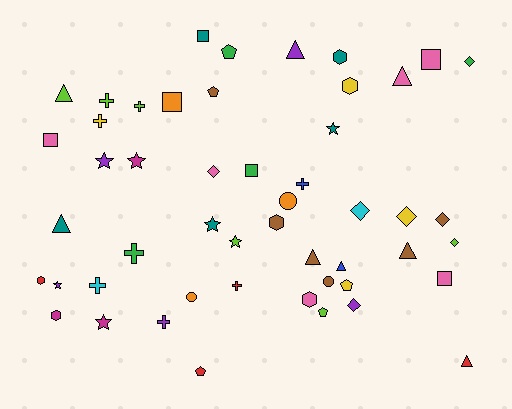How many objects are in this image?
There are 50 objects.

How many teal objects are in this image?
There are 5 teal objects.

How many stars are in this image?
There are 7 stars.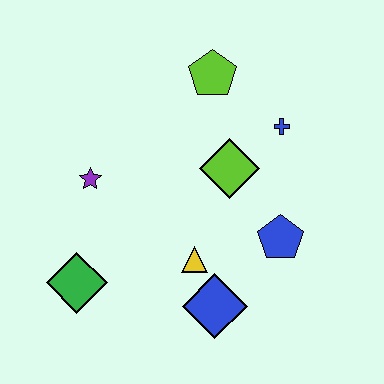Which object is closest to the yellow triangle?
The blue diamond is closest to the yellow triangle.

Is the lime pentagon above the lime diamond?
Yes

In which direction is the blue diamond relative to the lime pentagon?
The blue diamond is below the lime pentagon.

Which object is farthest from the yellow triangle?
The lime pentagon is farthest from the yellow triangle.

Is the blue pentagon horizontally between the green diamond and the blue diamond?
No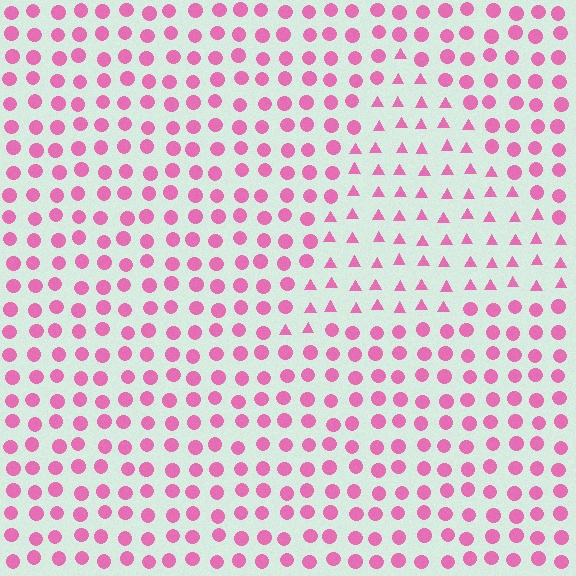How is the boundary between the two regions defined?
The boundary is defined by a change in element shape: triangles inside vs. circles outside. All elements share the same color and spacing.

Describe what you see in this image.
The image is filled with small pink elements arranged in a uniform grid. A triangle-shaped region contains triangles, while the surrounding area contains circles. The boundary is defined purely by the change in element shape.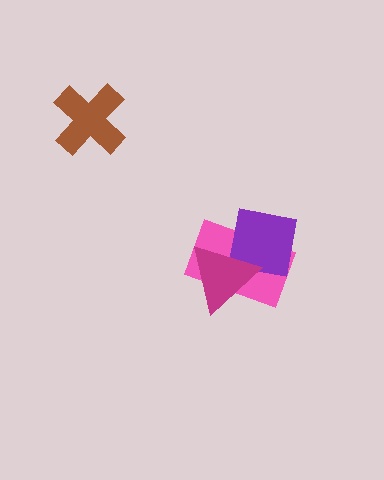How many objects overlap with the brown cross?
0 objects overlap with the brown cross.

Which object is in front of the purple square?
The magenta triangle is in front of the purple square.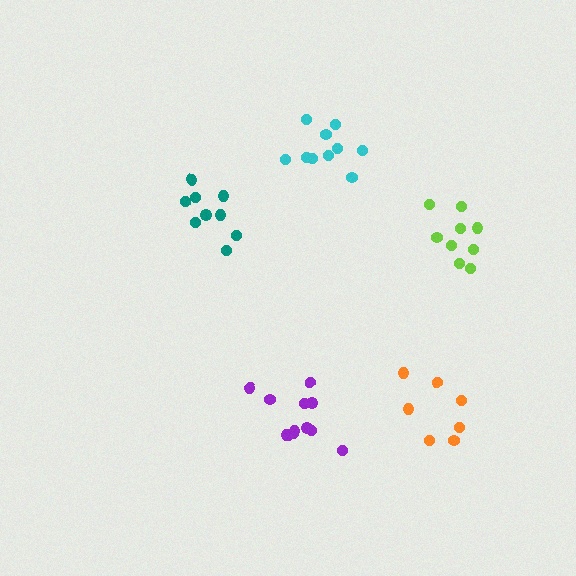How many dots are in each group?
Group 1: 12 dots, Group 2: 10 dots, Group 3: 9 dots, Group 4: 9 dots, Group 5: 7 dots (47 total).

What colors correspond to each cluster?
The clusters are colored: purple, cyan, teal, lime, orange.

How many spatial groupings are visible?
There are 5 spatial groupings.